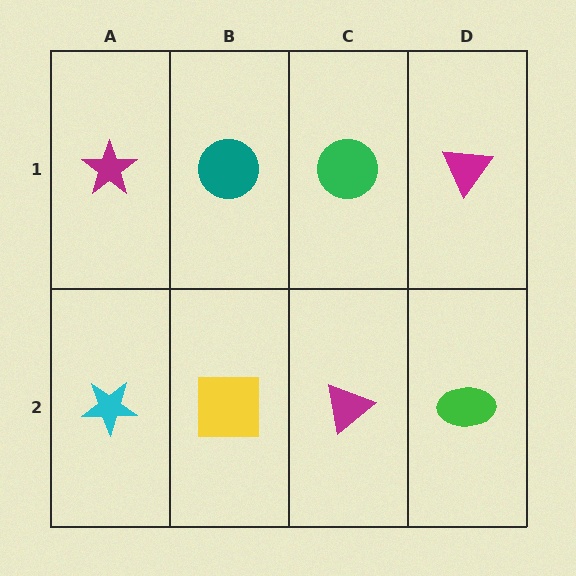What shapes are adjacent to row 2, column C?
A green circle (row 1, column C), a yellow square (row 2, column B), a green ellipse (row 2, column D).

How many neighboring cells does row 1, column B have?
3.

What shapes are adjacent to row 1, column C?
A magenta triangle (row 2, column C), a teal circle (row 1, column B), a magenta triangle (row 1, column D).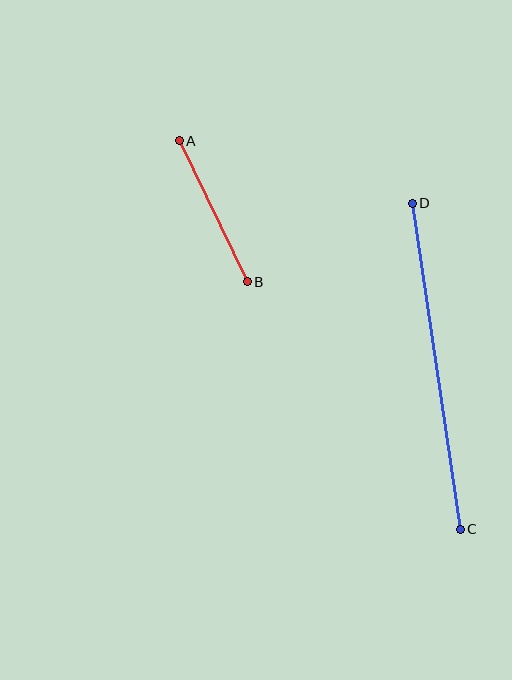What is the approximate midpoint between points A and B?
The midpoint is at approximately (213, 211) pixels.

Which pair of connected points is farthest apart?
Points C and D are farthest apart.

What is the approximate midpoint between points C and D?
The midpoint is at approximately (436, 366) pixels.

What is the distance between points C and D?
The distance is approximately 329 pixels.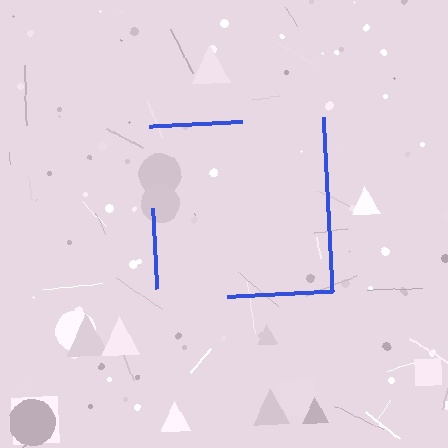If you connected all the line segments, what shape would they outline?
They would outline a square.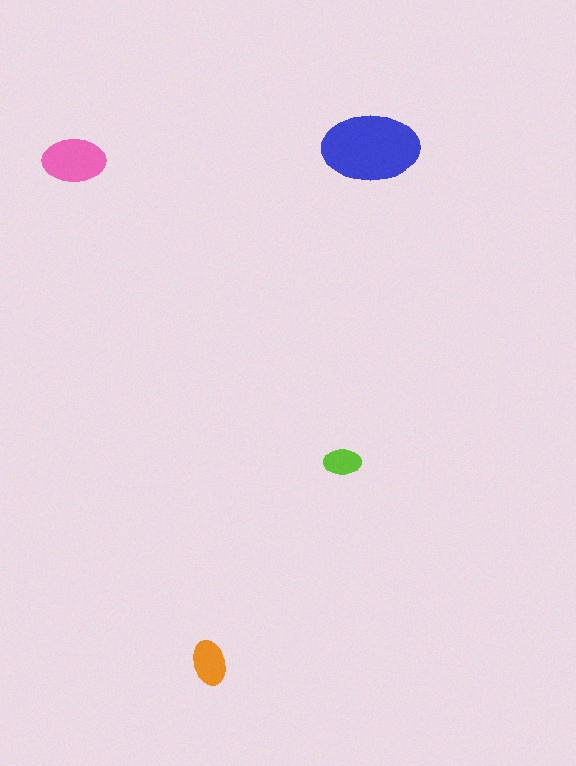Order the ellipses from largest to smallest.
the blue one, the pink one, the orange one, the lime one.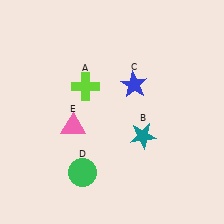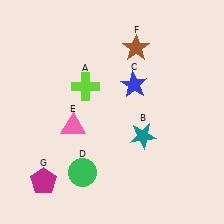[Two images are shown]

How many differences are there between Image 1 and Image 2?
There are 2 differences between the two images.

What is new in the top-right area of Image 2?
A brown star (F) was added in the top-right area of Image 2.